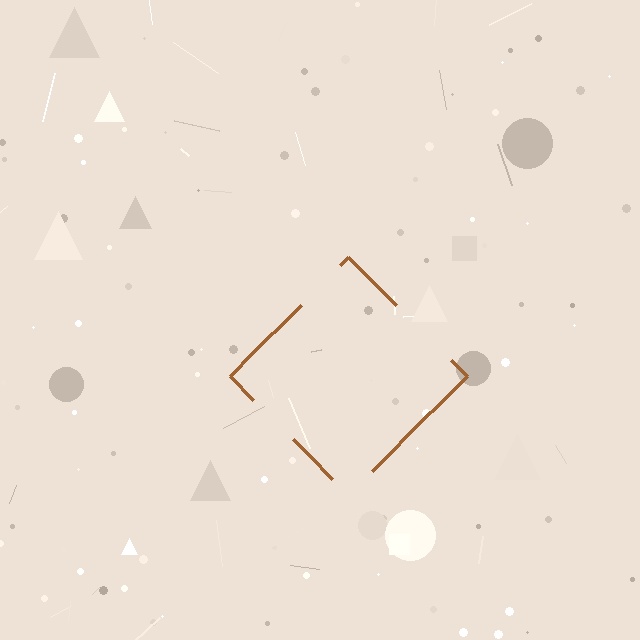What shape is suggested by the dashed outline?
The dashed outline suggests a diamond.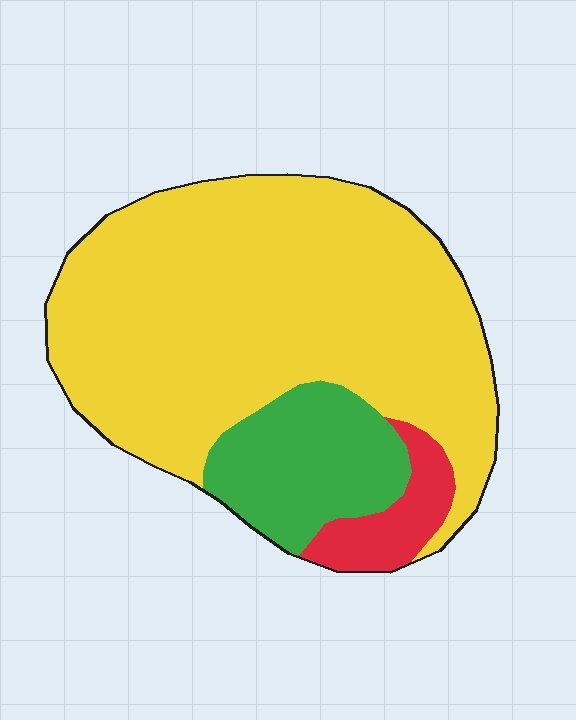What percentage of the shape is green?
Green covers around 20% of the shape.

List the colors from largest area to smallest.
From largest to smallest: yellow, green, red.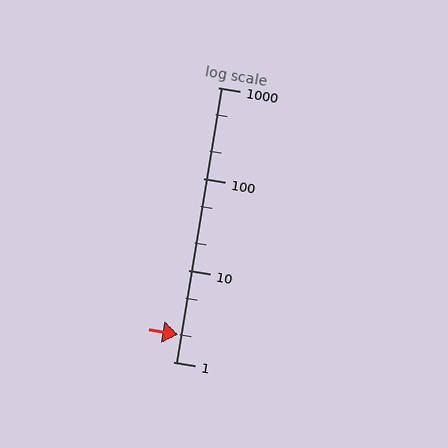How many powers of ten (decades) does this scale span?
The scale spans 3 decades, from 1 to 1000.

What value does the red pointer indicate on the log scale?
The pointer indicates approximately 2.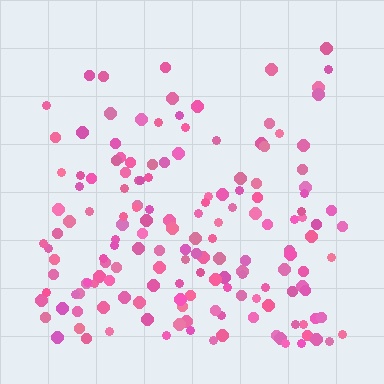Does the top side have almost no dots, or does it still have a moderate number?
Still a moderate number, just noticeably fewer than the bottom.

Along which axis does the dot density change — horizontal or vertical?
Vertical.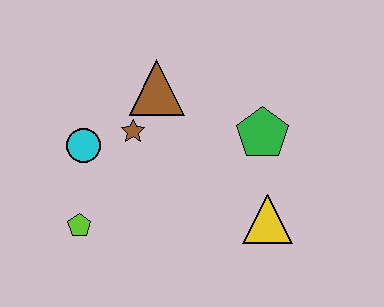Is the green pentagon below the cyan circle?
No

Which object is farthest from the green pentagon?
The lime pentagon is farthest from the green pentagon.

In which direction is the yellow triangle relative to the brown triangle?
The yellow triangle is below the brown triangle.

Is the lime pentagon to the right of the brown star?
No